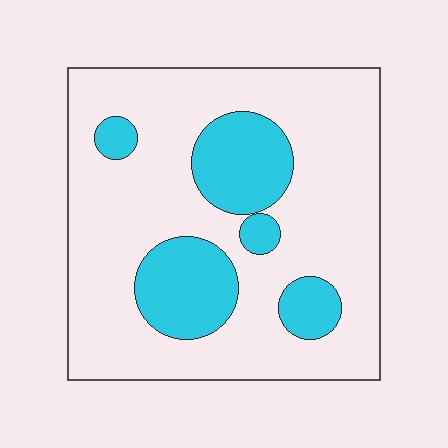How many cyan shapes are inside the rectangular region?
5.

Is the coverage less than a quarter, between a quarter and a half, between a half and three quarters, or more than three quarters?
Less than a quarter.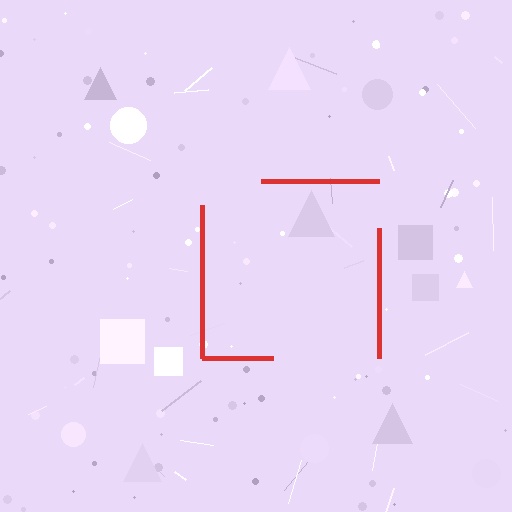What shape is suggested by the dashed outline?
The dashed outline suggests a square.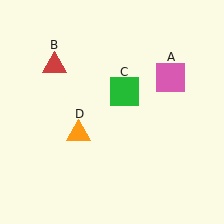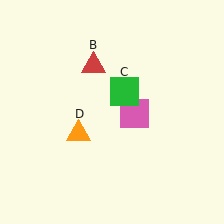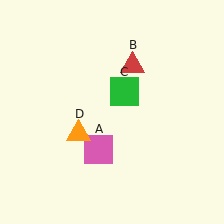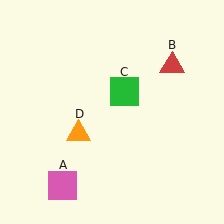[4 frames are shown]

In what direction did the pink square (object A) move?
The pink square (object A) moved down and to the left.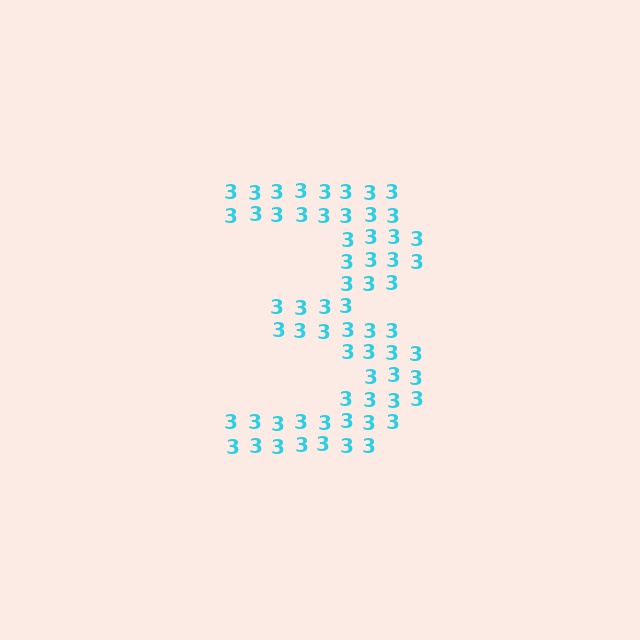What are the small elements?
The small elements are digit 3's.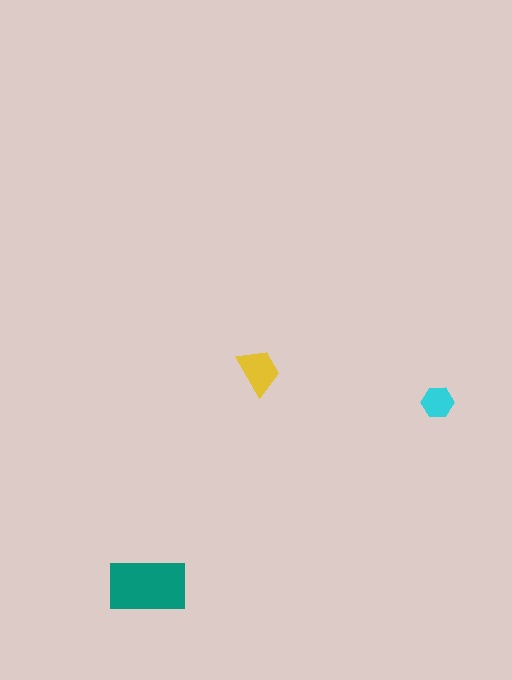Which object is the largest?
The teal rectangle.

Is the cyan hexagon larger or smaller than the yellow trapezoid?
Smaller.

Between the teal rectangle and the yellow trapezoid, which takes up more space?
The teal rectangle.